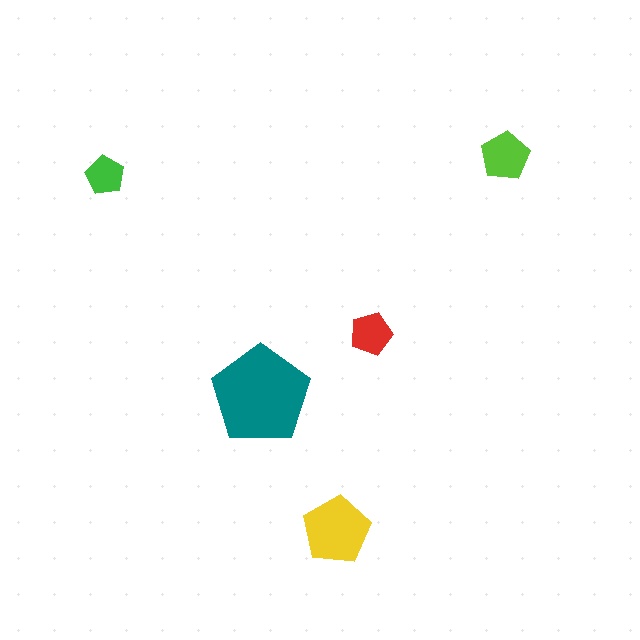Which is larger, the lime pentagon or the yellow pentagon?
The yellow one.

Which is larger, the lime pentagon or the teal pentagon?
The teal one.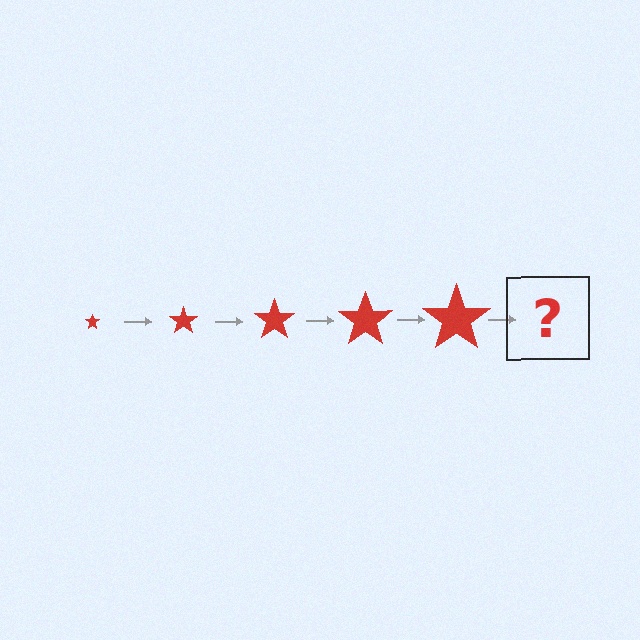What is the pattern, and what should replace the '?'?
The pattern is that the star gets progressively larger each step. The '?' should be a red star, larger than the previous one.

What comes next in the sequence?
The next element should be a red star, larger than the previous one.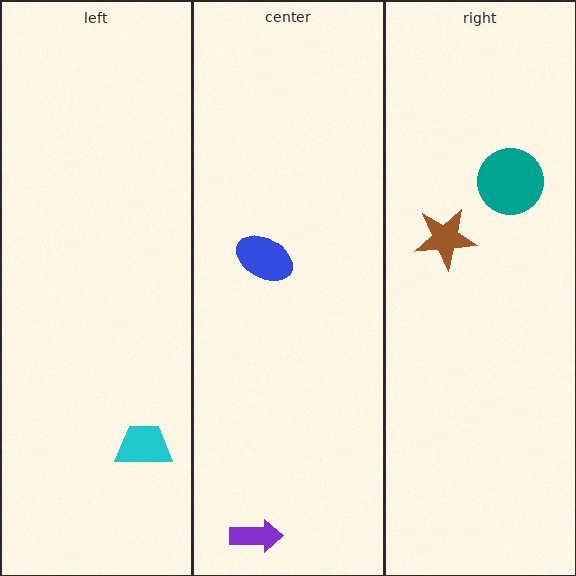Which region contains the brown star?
The right region.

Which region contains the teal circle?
The right region.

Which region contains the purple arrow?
The center region.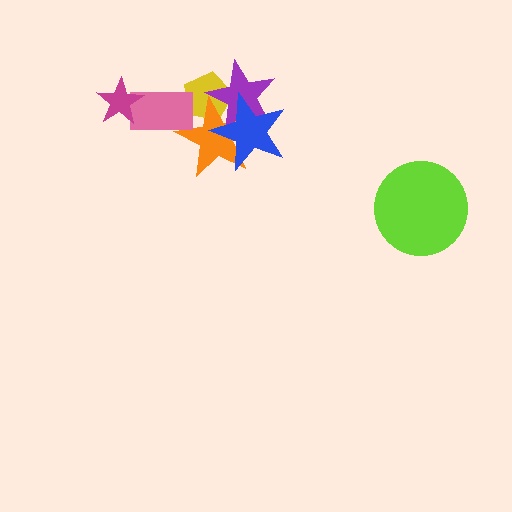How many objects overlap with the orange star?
4 objects overlap with the orange star.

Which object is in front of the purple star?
The blue star is in front of the purple star.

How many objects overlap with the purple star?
3 objects overlap with the purple star.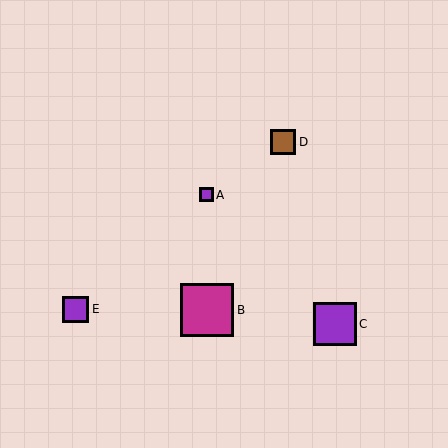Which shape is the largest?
The magenta square (labeled B) is the largest.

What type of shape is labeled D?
Shape D is a brown square.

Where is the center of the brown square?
The center of the brown square is at (283, 142).